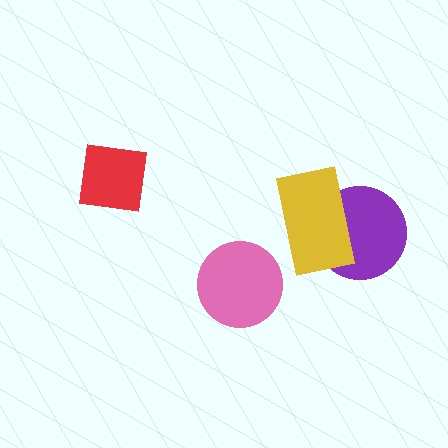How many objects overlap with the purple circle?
1 object overlaps with the purple circle.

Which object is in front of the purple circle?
The yellow rectangle is in front of the purple circle.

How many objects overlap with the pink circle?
0 objects overlap with the pink circle.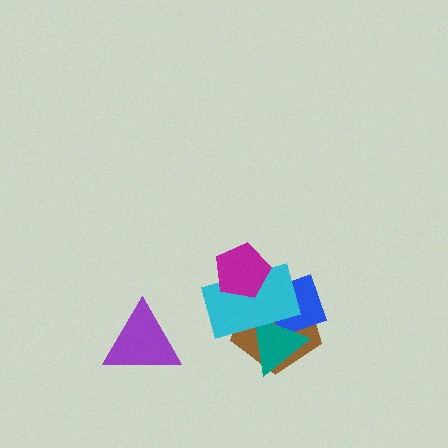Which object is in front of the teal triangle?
The cyan rectangle is in front of the teal triangle.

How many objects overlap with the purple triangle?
0 objects overlap with the purple triangle.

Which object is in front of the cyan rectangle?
The magenta pentagon is in front of the cyan rectangle.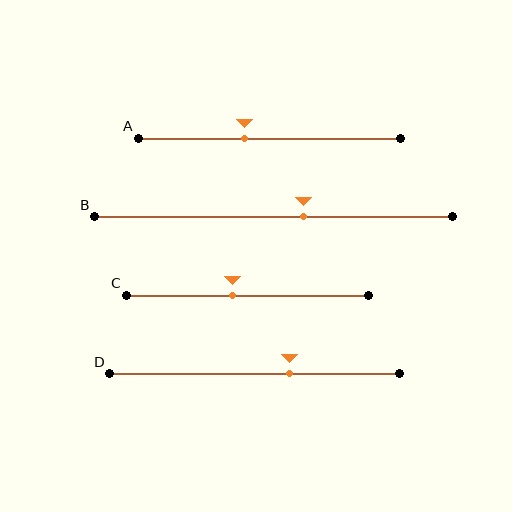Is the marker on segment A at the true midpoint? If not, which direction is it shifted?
No, the marker on segment A is shifted to the left by about 9% of the segment length.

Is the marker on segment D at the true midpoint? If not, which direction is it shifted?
No, the marker on segment D is shifted to the right by about 12% of the segment length.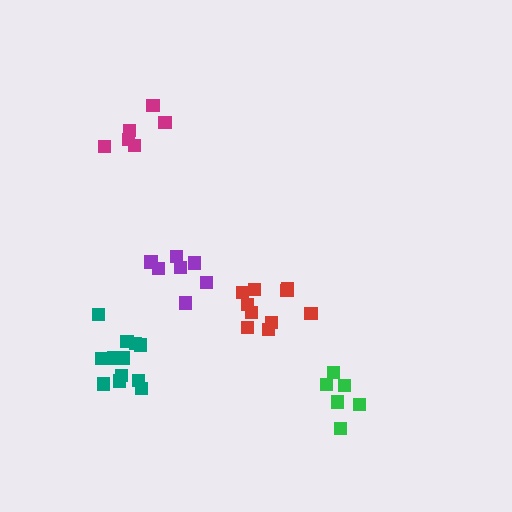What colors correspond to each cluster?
The clusters are colored: red, magenta, green, purple, teal.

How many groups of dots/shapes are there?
There are 5 groups.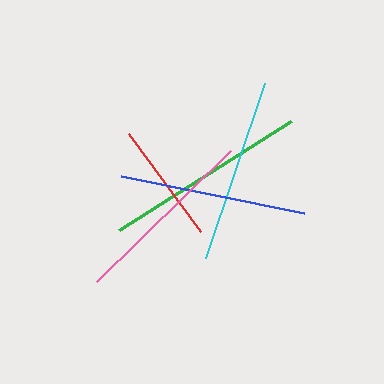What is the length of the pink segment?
The pink segment is approximately 187 pixels long.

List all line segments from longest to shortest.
From longest to shortest: green, pink, blue, cyan, red.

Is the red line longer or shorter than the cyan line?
The cyan line is longer than the red line.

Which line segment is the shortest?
The red line is the shortest at approximately 122 pixels.